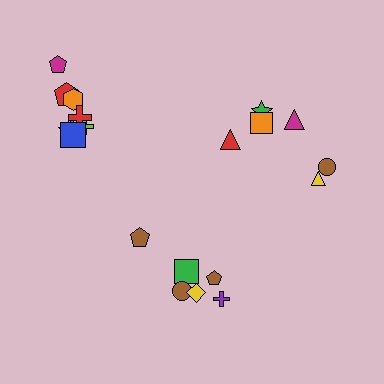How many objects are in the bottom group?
There are 6 objects.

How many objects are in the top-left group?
There are 8 objects.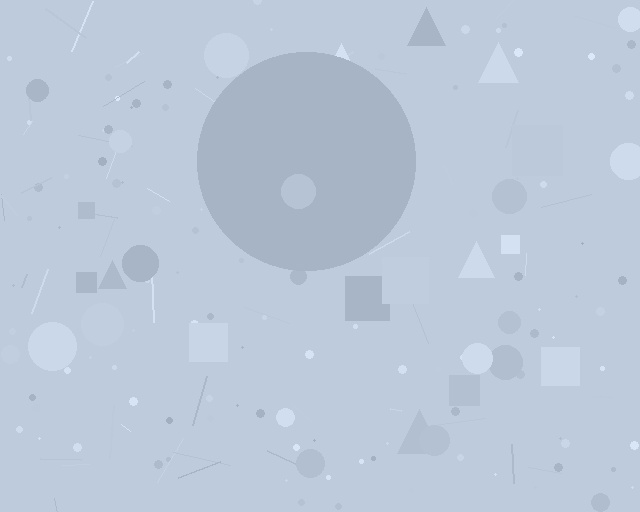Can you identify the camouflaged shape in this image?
The camouflaged shape is a circle.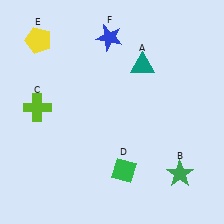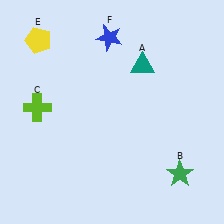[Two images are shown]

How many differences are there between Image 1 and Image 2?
There is 1 difference between the two images.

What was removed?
The green diamond (D) was removed in Image 2.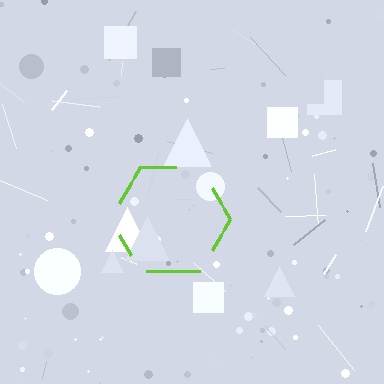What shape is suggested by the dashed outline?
The dashed outline suggests a hexagon.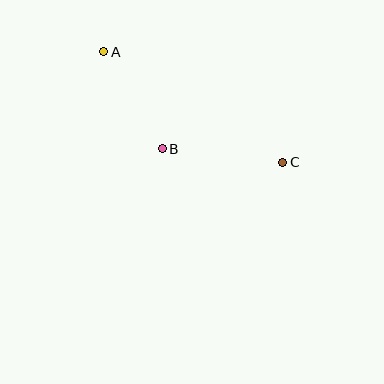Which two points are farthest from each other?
Points A and C are farthest from each other.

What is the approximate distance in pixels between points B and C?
The distance between B and C is approximately 121 pixels.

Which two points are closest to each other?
Points A and B are closest to each other.